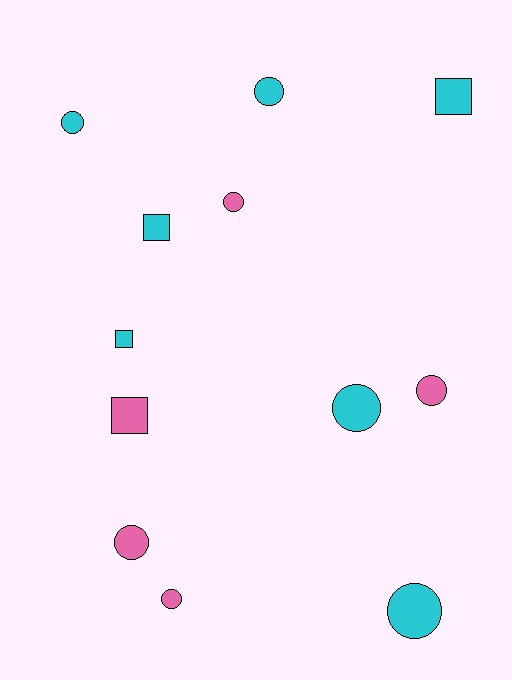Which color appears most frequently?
Cyan, with 7 objects.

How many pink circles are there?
There are 4 pink circles.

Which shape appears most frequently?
Circle, with 8 objects.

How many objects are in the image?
There are 12 objects.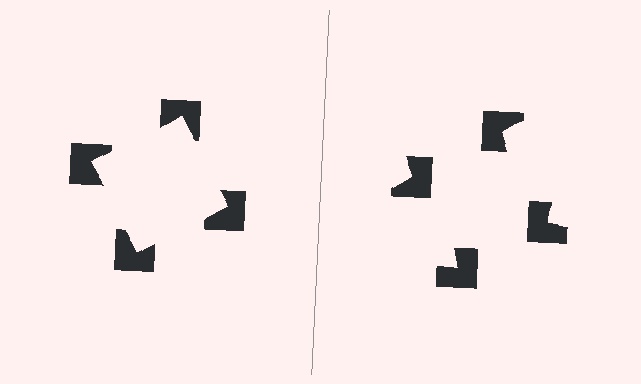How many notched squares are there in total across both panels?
8 — 4 on each side.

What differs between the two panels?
The notched squares are positioned identically on both sides; only the wedge orientations differ. On the left they align to a square; on the right they are misaligned.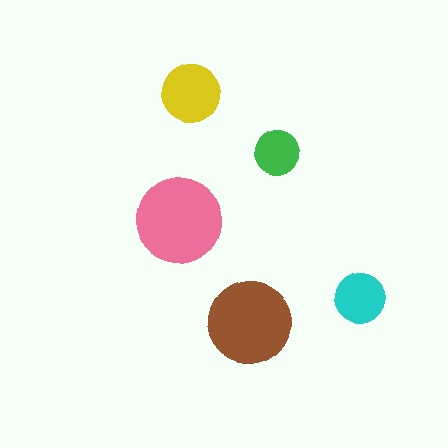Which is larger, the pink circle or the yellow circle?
The pink one.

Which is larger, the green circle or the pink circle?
The pink one.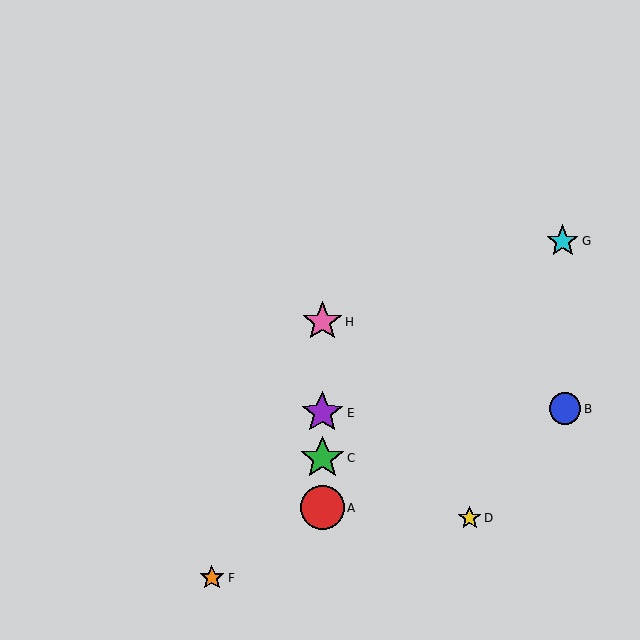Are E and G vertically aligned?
No, E is at x≈322 and G is at x≈563.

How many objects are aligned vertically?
4 objects (A, C, E, H) are aligned vertically.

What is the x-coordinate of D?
Object D is at x≈470.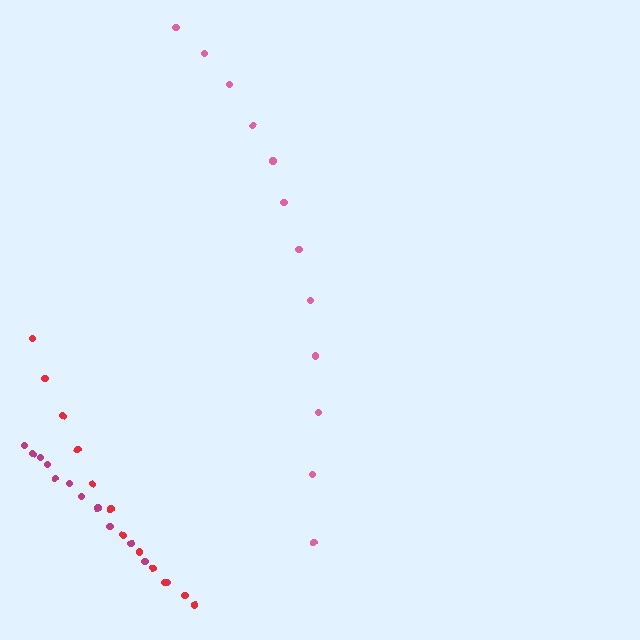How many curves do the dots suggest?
There are 3 distinct paths.